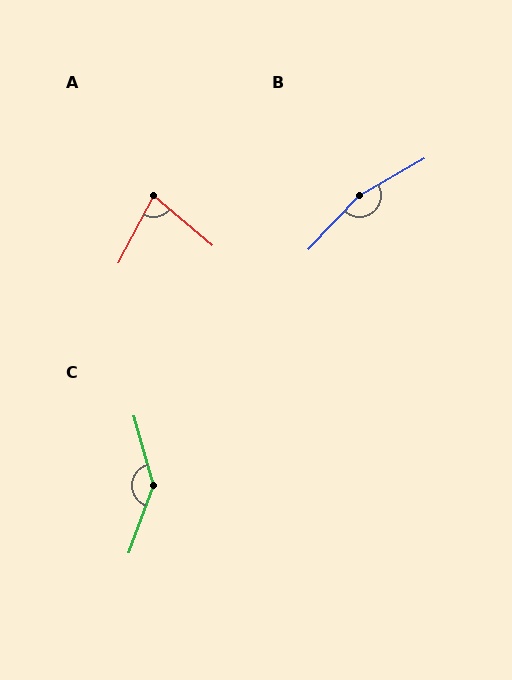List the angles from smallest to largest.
A (77°), C (144°), B (163°).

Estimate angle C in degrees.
Approximately 144 degrees.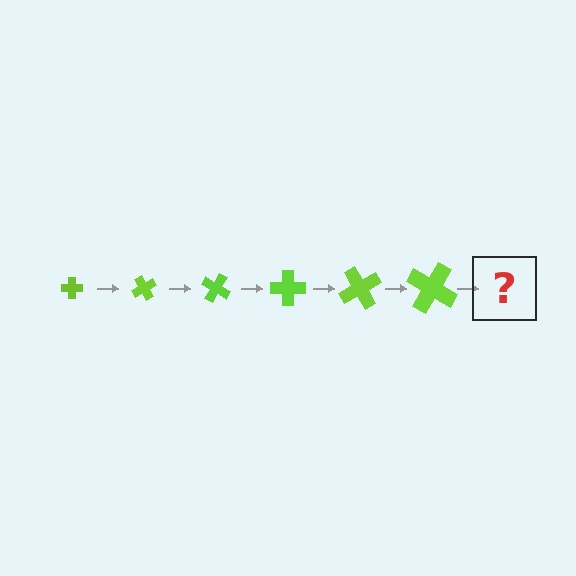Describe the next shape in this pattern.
It should be a cross, larger than the previous one and rotated 360 degrees from the start.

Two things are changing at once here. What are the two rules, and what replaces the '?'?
The two rules are that the cross grows larger each step and it rotates 60 degrees each step. The '?' should be a cross, larger than the previous one and rotated 360 degrees from the start.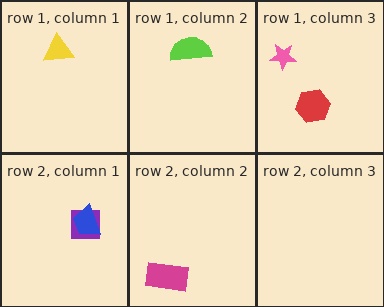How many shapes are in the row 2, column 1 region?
2.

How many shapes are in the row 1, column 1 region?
1.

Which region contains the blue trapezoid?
The row 2, column 1 region.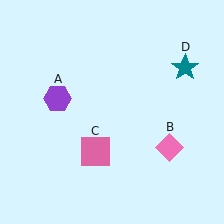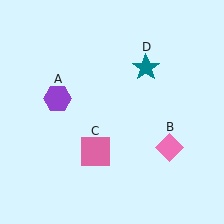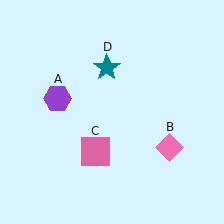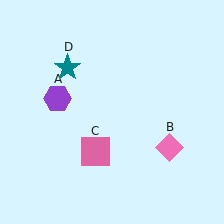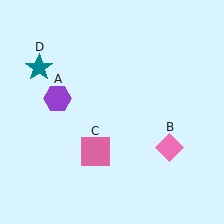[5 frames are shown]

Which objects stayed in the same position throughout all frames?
Purple hexagon (object A) and pink diamond (object B) and pink square (object C) remained stationary.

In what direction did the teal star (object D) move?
The teal star (object D) moved left.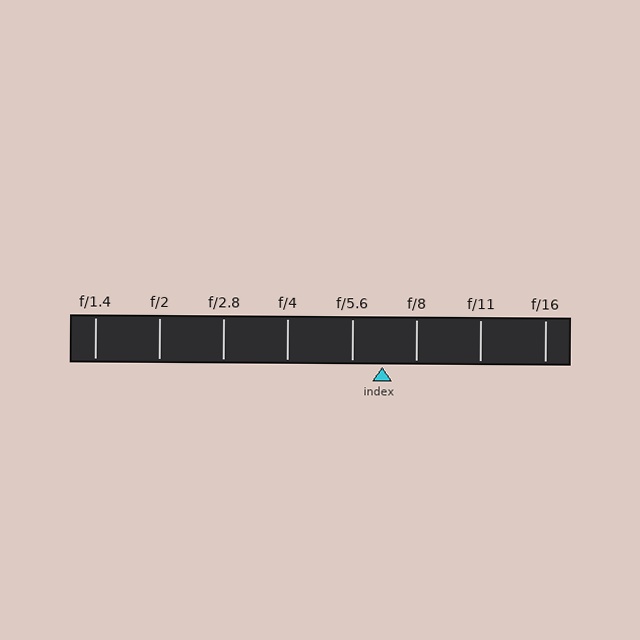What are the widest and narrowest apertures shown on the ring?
The widest aperture shown is f/1.4 and the narrowest is f/16.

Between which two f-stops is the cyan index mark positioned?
The index mark is between f/5.6 and f/8.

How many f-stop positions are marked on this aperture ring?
There are 8 f-stop positions marked.